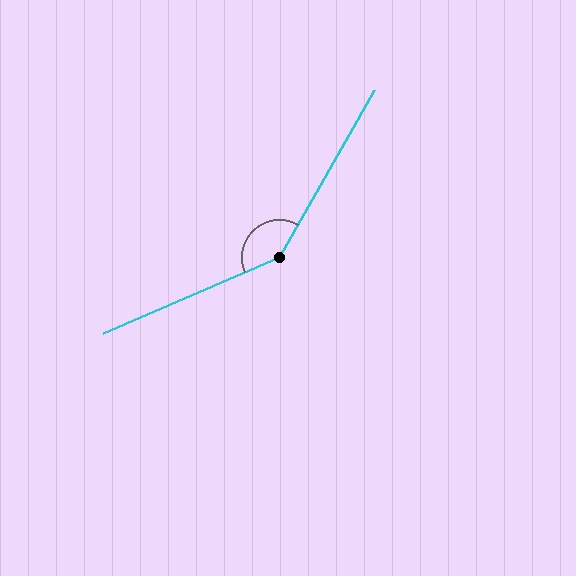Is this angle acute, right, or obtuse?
It is obtuse.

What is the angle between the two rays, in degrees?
Approximately 143 degrees.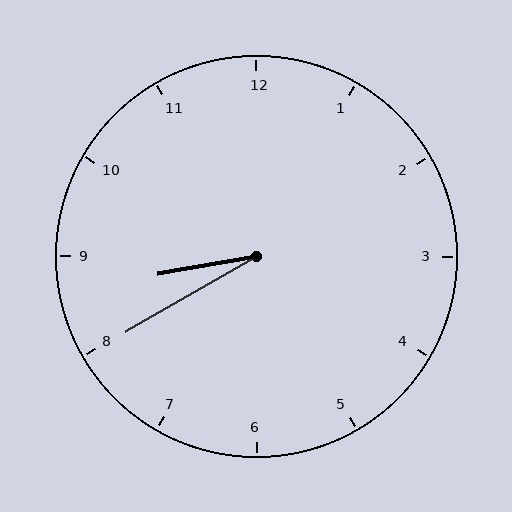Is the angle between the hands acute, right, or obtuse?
It is acute.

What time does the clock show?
8:40.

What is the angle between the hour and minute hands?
Approximately 20 degrees.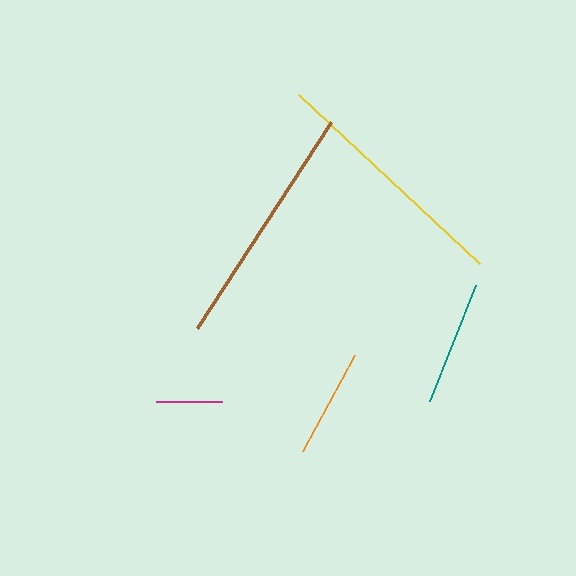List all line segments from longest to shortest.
From longest to shortest: yellow, brown, teal, orange, magenta.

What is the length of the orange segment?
The orange segment is approximately 109 pixels long.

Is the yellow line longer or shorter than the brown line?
The yellow line is longer than the brown line.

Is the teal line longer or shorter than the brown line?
The brown line is longer than the teal line.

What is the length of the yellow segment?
The yellow segment is approximately 247 pixels long.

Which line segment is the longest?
The yellow line is the longest at approximately 247 pixels.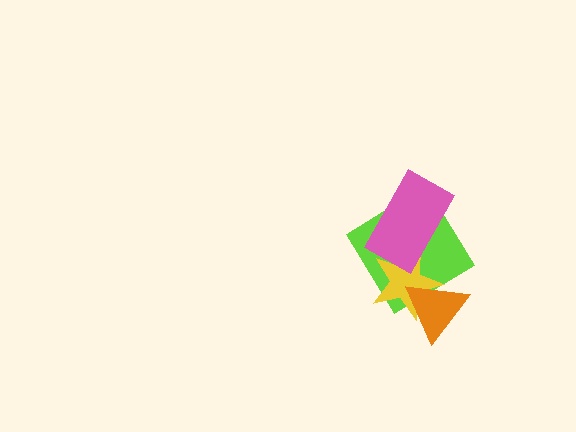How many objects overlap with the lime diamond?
3 objects overlap with the lime diamond.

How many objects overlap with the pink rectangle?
2 objects overlap with the pink rectangle.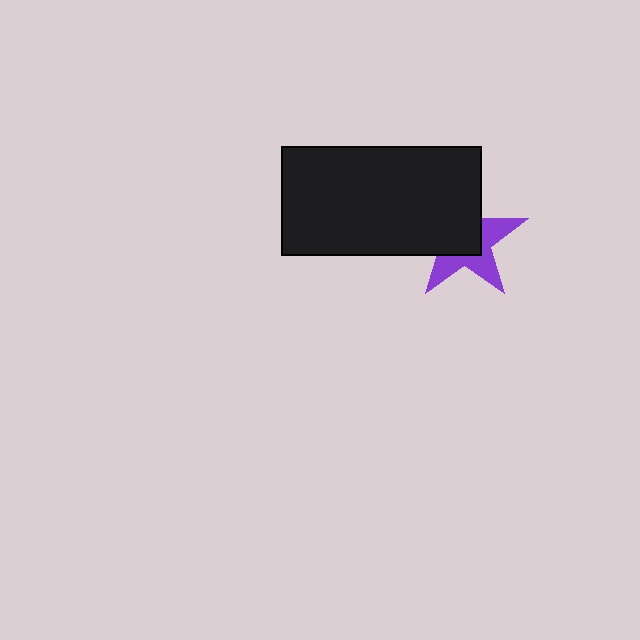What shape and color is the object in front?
The object in front is a black rectangle.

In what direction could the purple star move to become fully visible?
The purple star could move toward the lower-right. That would shift it out from behind the black rectangle entirely.